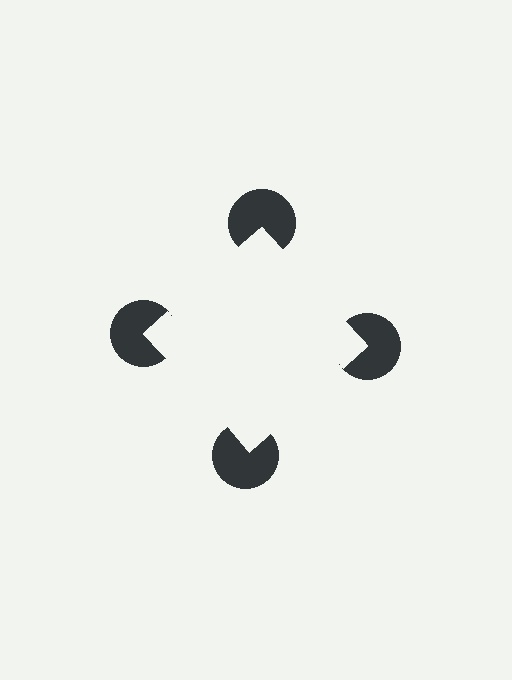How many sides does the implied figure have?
4 sides.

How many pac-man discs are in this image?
There are 4 — one at each vertex of the illusory square.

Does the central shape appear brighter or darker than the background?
It typically appears slightly brighter than the background, even though no actual brightness change is drawn.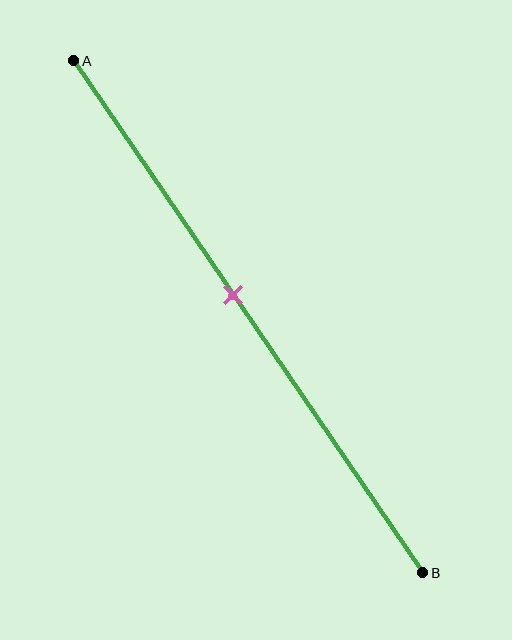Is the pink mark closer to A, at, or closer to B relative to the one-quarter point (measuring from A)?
The pink mark is closer to point B than the one-quarter point of segment AB.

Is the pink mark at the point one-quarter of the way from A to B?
No, the mark is at about 45% from A, not at the 25% one-quarter point.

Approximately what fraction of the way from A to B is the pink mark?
The pink mark is approximately 45% of the way from A to B.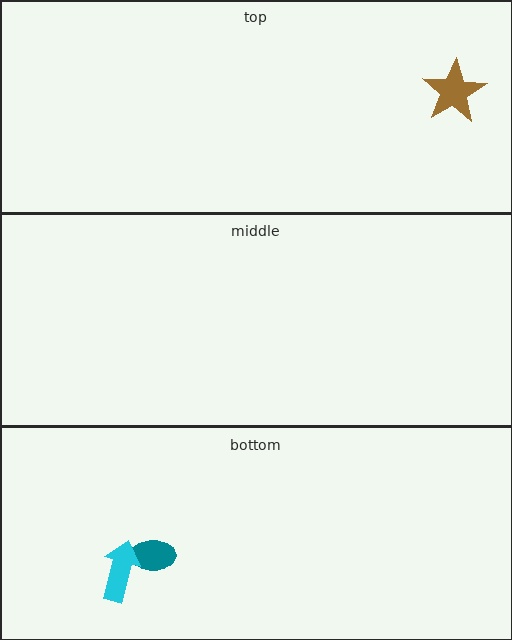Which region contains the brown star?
The top region.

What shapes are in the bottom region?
The teal ellipse, the cyan arrow.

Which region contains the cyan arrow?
The bottom region.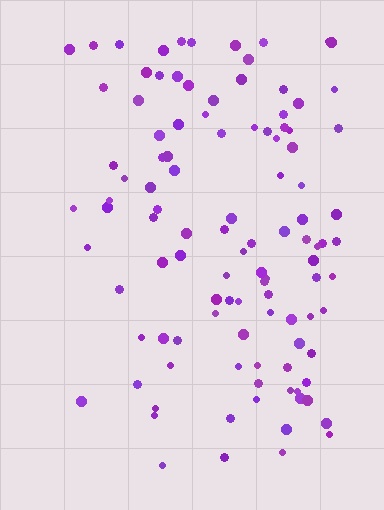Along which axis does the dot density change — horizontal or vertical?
Horizontal.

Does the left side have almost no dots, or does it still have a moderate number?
Still a moderate number, just noticeably fewer than the right.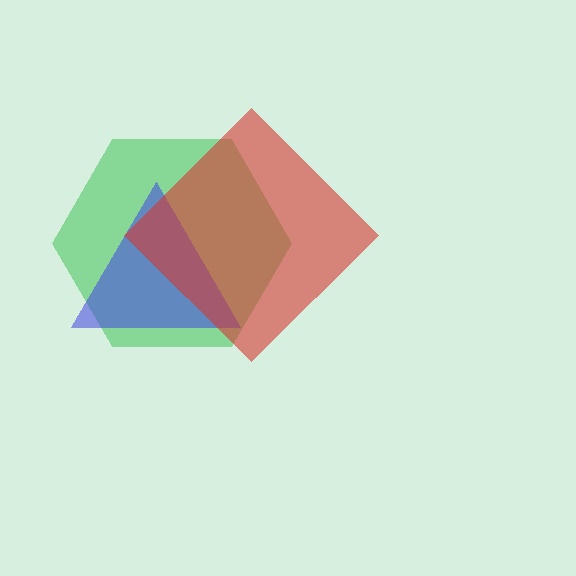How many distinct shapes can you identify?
There are 3 distinct shapes: a green hexagon, a blue triangle, a red diamond.